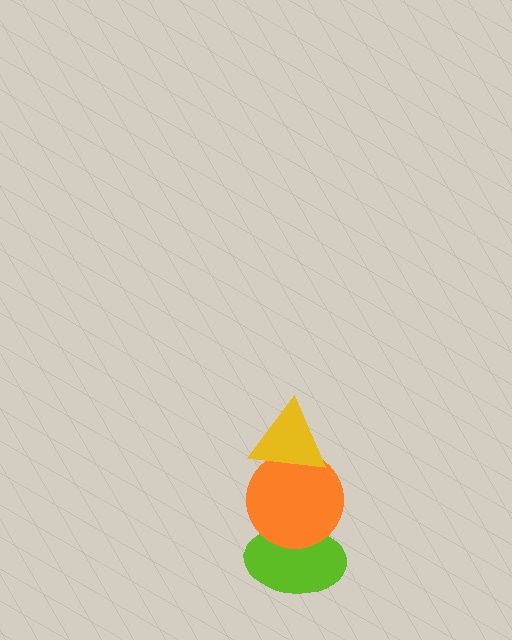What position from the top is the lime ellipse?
The lime ellipse is 3rd from the top.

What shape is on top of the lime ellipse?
The orange circle is on top of the lime ellipse.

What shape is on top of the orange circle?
The yellow triangle is on top of the orange circle.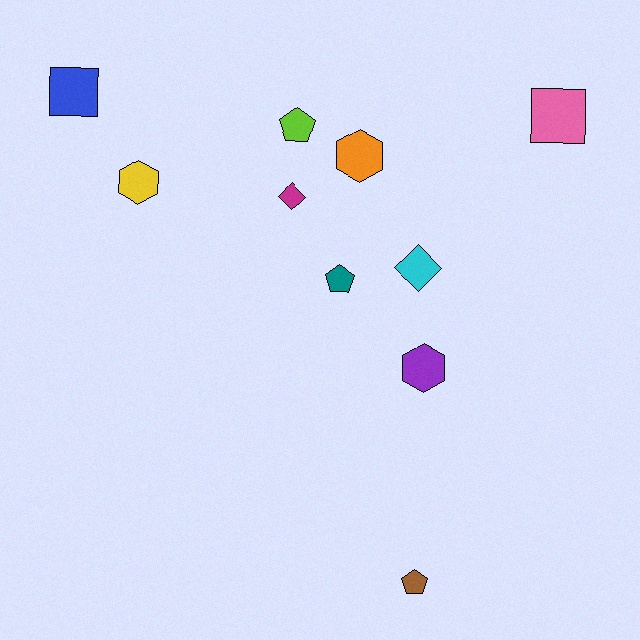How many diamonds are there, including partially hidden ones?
There are 2 diamonds.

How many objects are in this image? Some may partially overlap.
There are 10 objects.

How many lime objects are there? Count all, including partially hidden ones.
There is 1 lime object.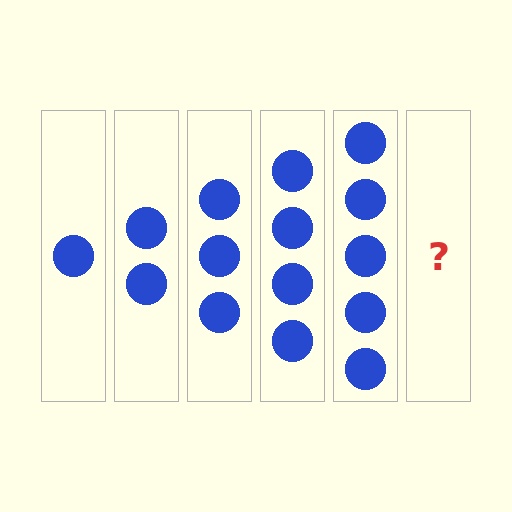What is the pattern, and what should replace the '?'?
The pattern is that each step adds one more circle. The '?' should be 6 circles.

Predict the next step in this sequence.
The next step is 6 circles.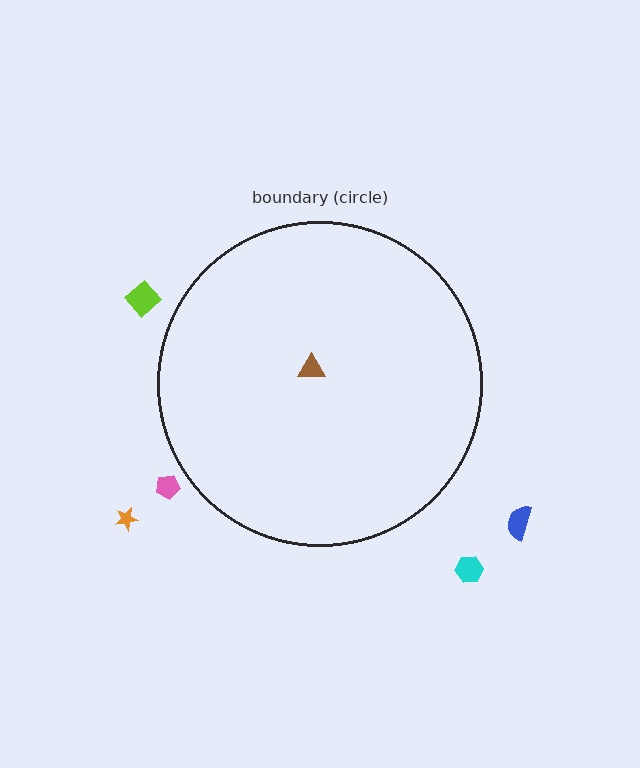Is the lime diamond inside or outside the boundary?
Outside.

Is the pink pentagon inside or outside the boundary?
Outside.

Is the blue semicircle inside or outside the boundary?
Outside.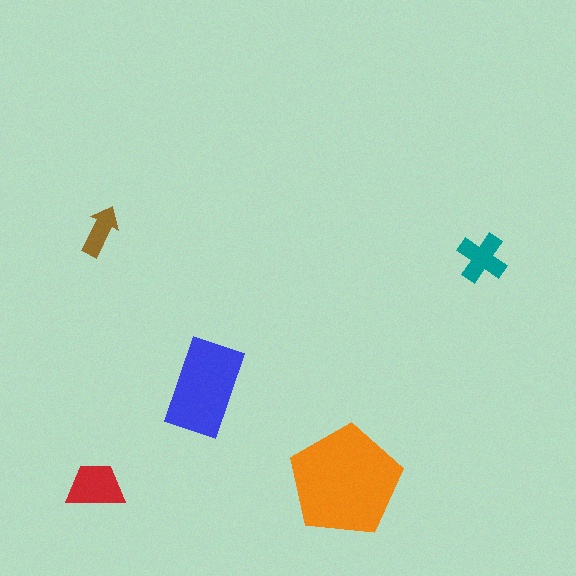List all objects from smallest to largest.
The brown arrow, the teal cross, the red trapezoid, the blue rectangle, the orange pentagon.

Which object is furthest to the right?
The teal cross is rightmost.